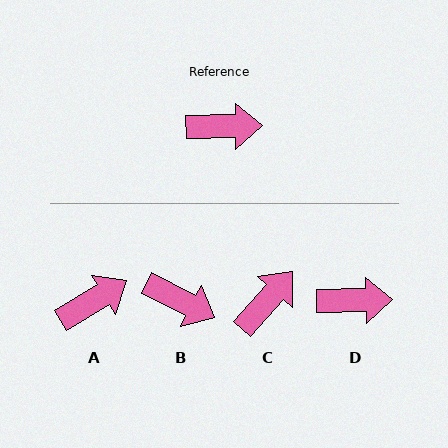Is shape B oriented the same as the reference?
No, it is off by about 28 degrees.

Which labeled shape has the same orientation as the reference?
D.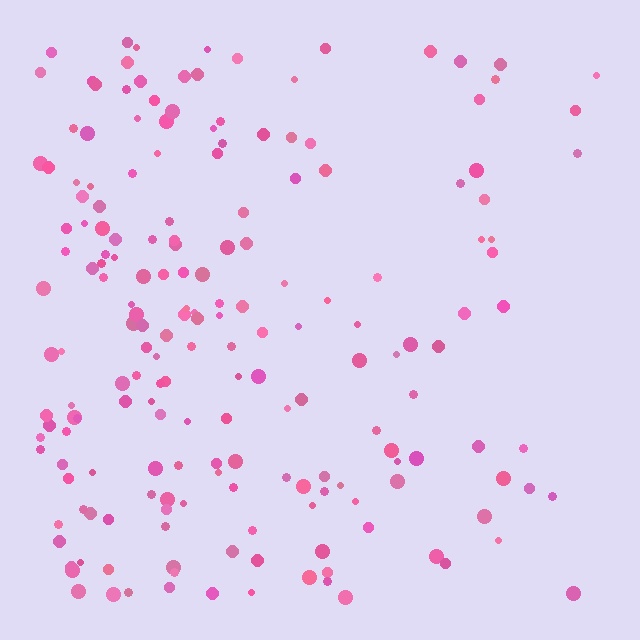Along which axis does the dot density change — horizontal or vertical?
Horizontal.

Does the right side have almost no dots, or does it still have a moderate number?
Still a moderate number, just noticeably fewer than the left.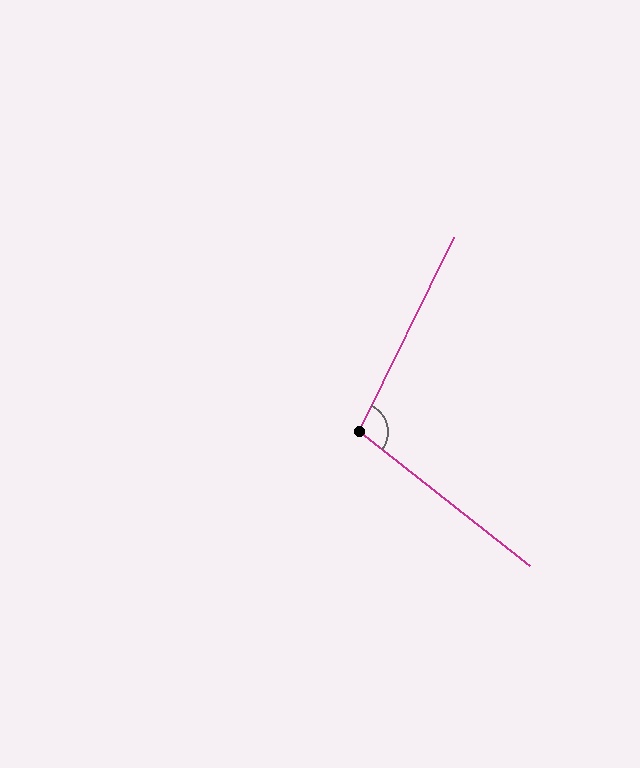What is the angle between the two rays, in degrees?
Approximately 102 degrees.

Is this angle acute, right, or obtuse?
It is obtuse.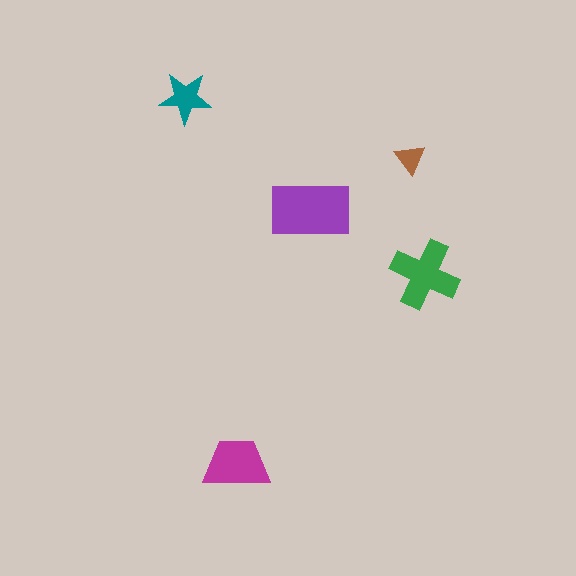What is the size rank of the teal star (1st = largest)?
4th.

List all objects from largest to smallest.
The purple rectangle, the green cross, the magenta trapezoid, the teal star, the brown triangle.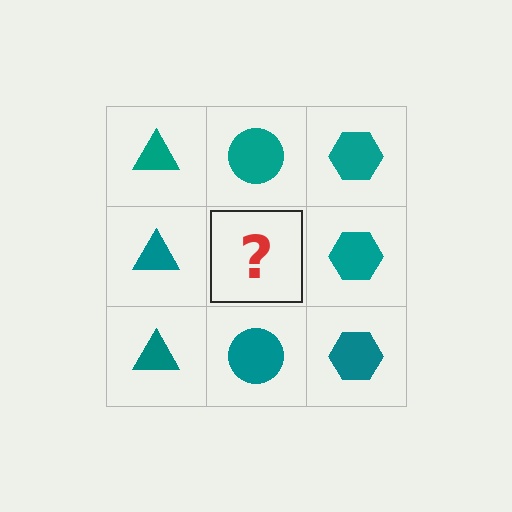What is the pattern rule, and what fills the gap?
The rule is that each column has a consistent shape. The gap should be filled with a teal circle.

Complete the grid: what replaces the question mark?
The question mark should be replaced with a teal circle.